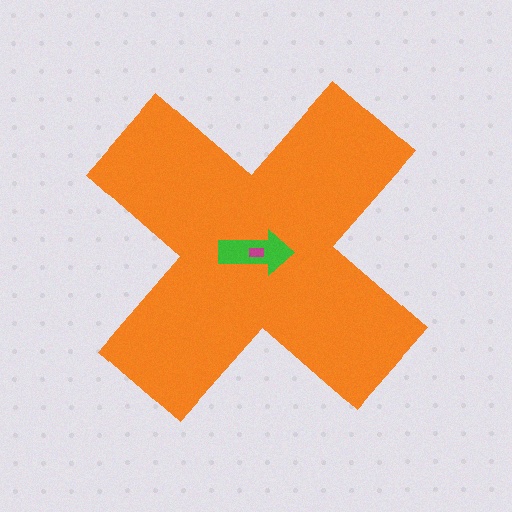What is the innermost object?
The magenta rectangle.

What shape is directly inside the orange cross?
The green arrow.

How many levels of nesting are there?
3.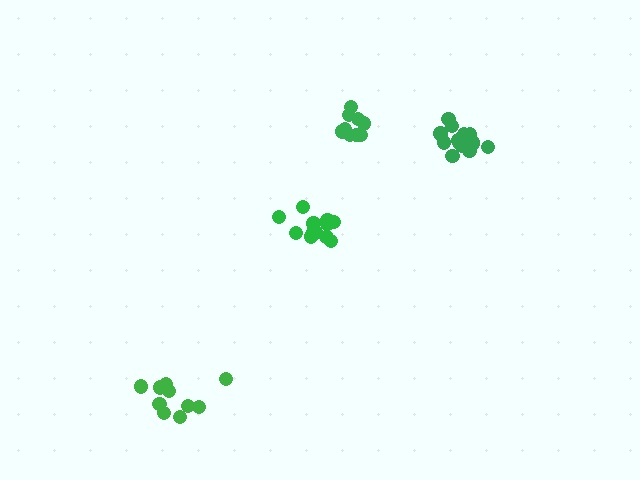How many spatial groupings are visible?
There are 4 spatial groupings.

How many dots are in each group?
Group 1: 10 dots, Group 2: 15 dots, Group 3: 13 dots, Group 4: 10 dots (48 total).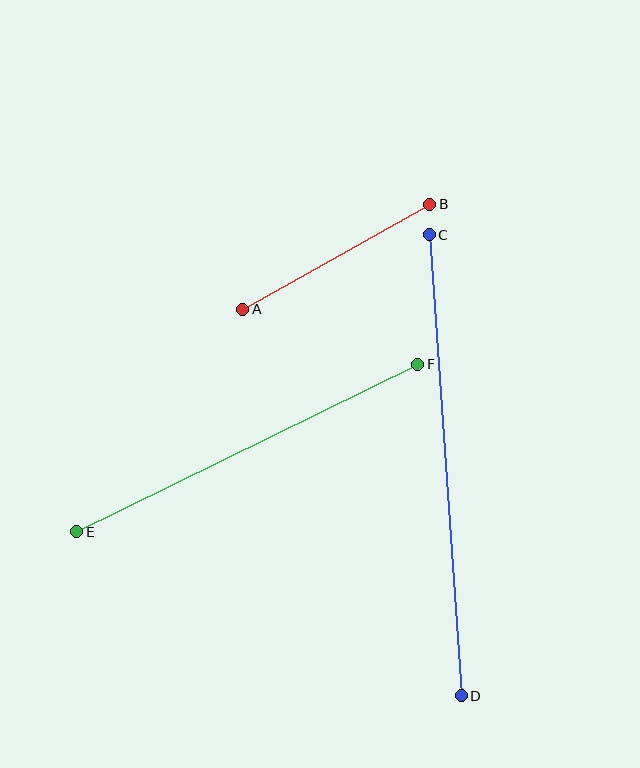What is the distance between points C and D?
The distance is approximately 462 pixels.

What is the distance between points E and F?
The distance is approximately 380 pixels.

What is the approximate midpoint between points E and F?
The midpoint is at approximately (247, 448) pixels.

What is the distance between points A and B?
The distance is approximately 215 pixels.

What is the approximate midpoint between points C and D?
The midpoint is at approximately (445, 465) pixels.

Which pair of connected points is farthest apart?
Points C and D are farthest apart.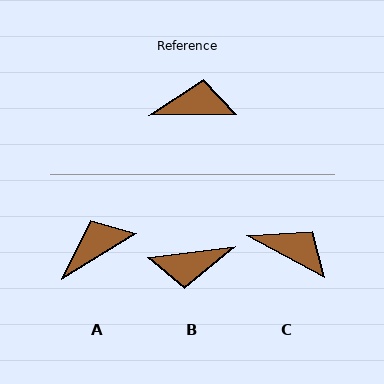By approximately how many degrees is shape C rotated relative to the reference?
Approximately 29 degrees clockwise.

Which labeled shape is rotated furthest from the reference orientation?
B, about 173 degrees away.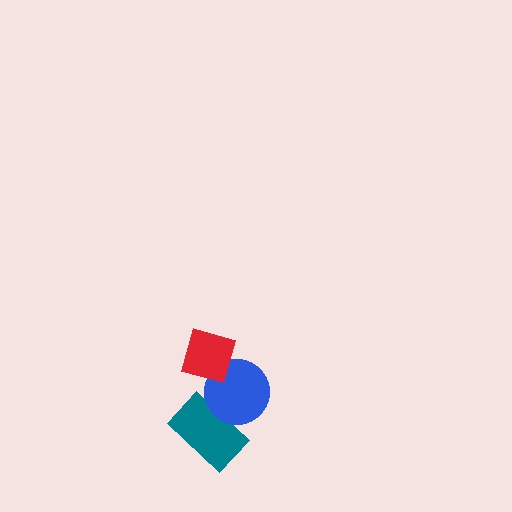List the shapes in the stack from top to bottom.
From top to bottom: the red diamond, the blue circle, the teal rectangle.